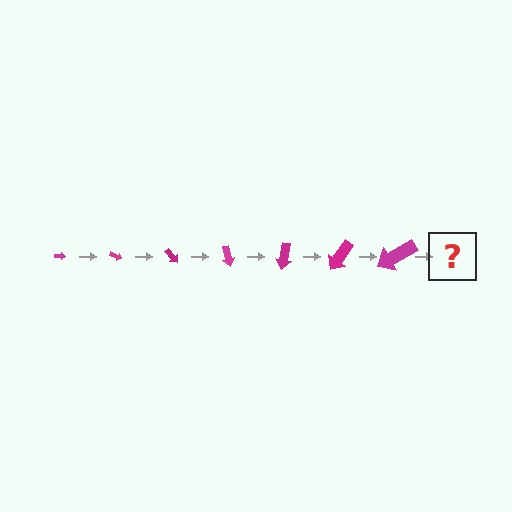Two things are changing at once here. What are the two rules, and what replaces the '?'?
The two rules are that the arrow grows larger each step and it rotates 25 degrees each step. The '?' should be an arrow, larger than the previous one and rotated 175 degrees from the start.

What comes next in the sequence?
The next element should be an arrow, larger than the previous one and rotated 175 degrees from the start.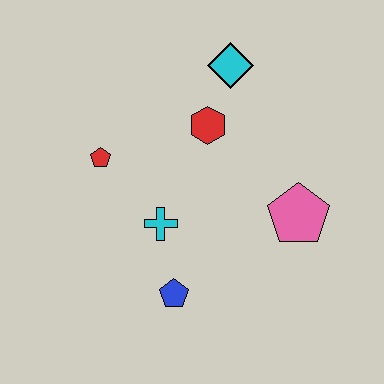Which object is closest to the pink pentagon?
The red hexagon is closest to the pink pentagon.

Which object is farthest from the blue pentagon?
The cyan diamond is farthest from the blue pentagon.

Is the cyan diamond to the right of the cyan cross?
Yes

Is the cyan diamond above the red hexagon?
Yes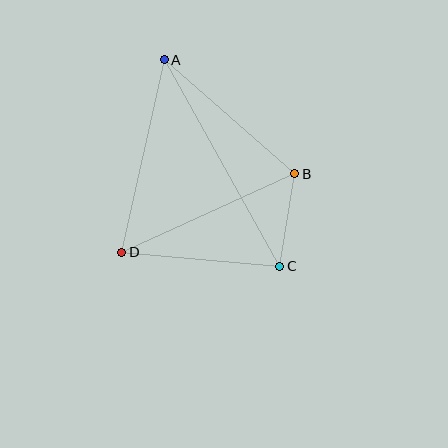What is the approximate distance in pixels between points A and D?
The distance between A and D is approximately 197 pixels.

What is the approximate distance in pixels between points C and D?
The distance between C and D is approximately 159 pixels.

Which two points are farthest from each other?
Points A and C are farthest from each other.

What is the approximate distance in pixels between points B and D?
The distance between B and D is approximately 190 pixels.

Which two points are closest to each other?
Points B and C are closest to each other.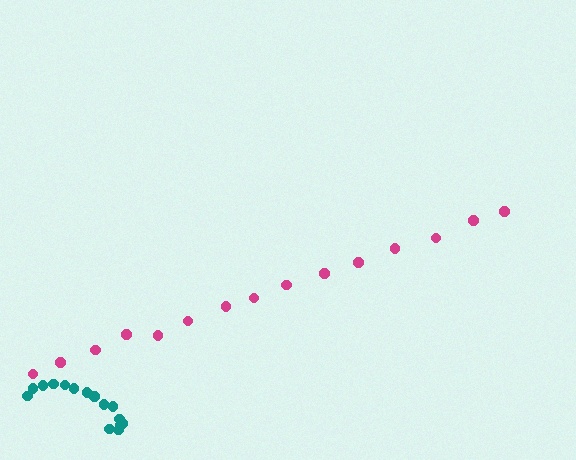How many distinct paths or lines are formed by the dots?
There are 2 distinct paths.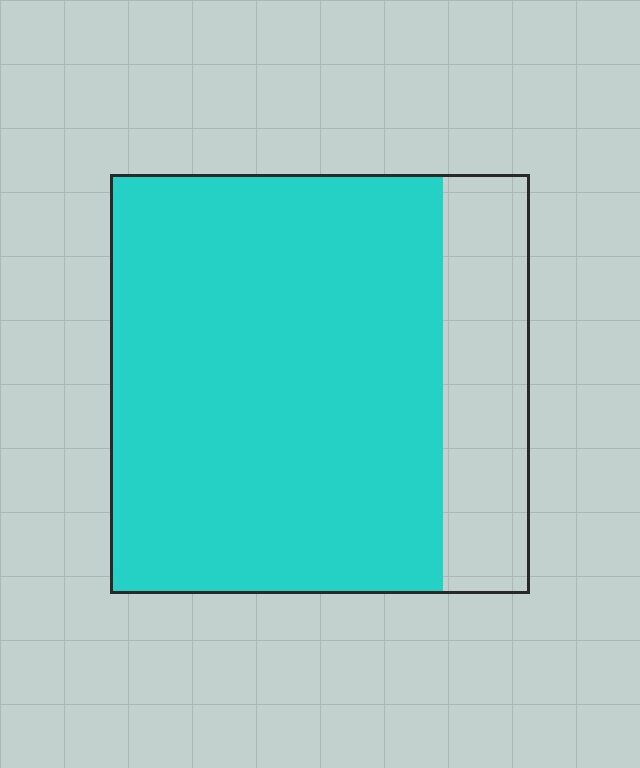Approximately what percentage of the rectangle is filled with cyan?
Approximately 80%.